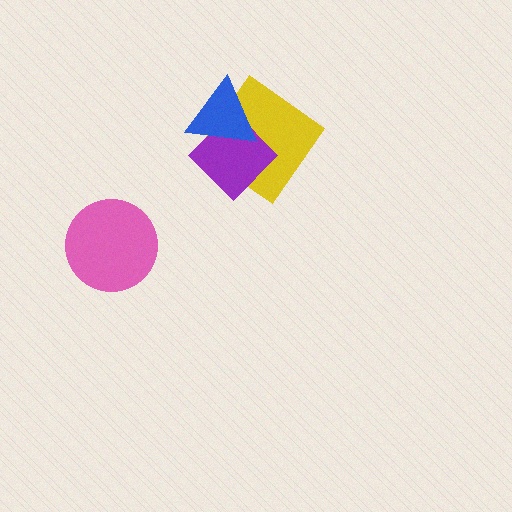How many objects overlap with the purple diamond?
2 objects overlap with the purple diamond.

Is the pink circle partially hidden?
No, no other shape covers it.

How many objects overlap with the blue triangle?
2 objects overlap with the blue triangle.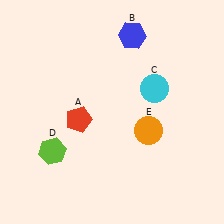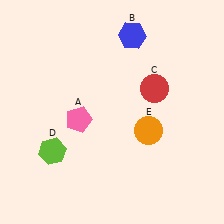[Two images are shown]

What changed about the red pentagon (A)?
In Image 1, A is red. In Image 2, it changed to pink.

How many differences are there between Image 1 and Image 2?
There are 2 differences between the two images.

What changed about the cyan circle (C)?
In Image 1, C is cyan. In Image 2, it changed to red.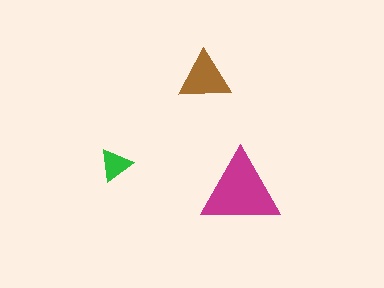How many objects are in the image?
There are 3 objects in the image.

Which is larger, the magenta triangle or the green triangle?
The magenta one.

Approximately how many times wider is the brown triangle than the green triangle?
About 1.5 times wider.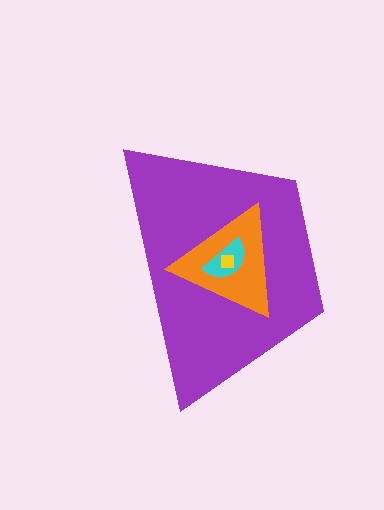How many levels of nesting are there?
4.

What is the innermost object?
The yellow square.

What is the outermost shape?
The purple trapezoid.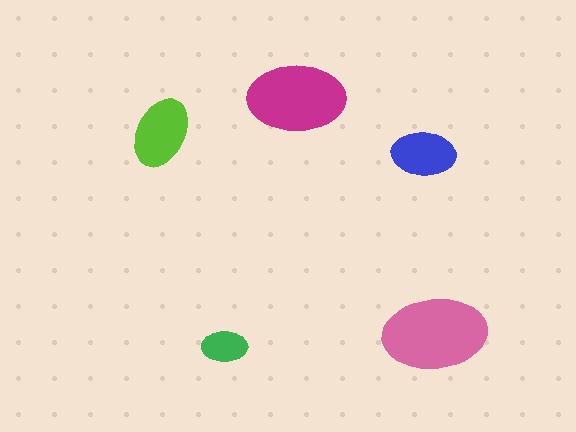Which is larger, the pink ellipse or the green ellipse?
The pink one.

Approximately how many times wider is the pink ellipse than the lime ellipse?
About 1.5 times wider.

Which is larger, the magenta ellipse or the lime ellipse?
The magenta one.